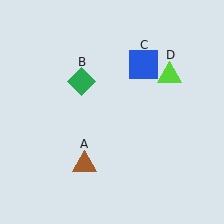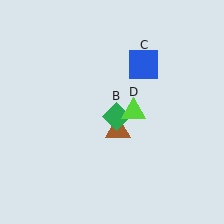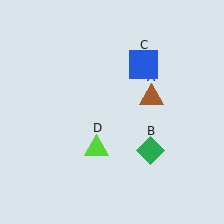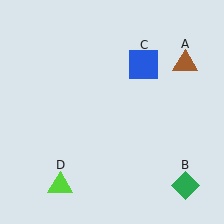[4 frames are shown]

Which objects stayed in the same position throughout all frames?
Blue square (object C) remained stationary.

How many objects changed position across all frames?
3 objects changed position: brown triangle (object A), green diamond (object B), lime triangle (object D).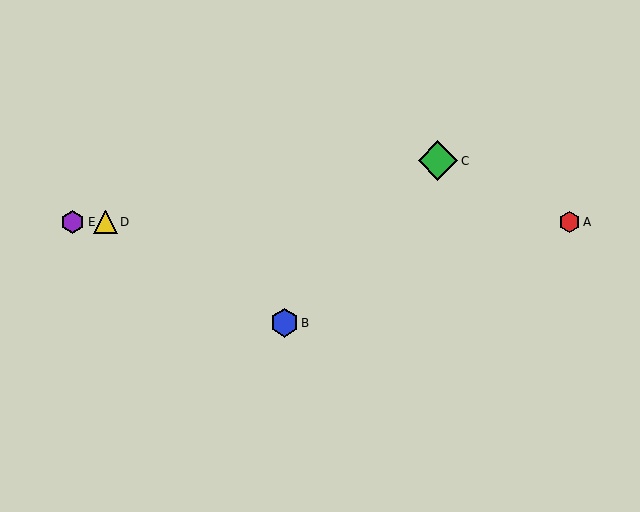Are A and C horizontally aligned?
No, A is at y≈222 and C is at y≈161.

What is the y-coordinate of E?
Object E is at y≈222.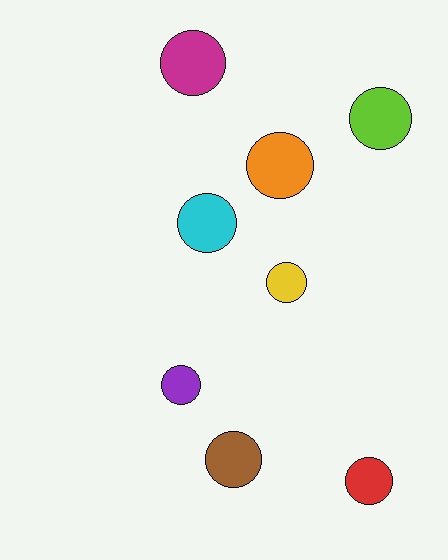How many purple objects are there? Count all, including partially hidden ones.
There is 1 purple object.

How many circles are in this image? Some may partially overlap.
There are 8 circles.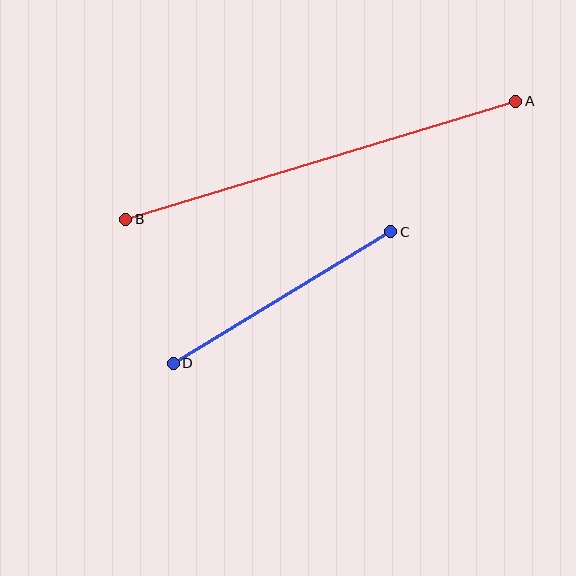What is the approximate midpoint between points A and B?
The midpoint is at approximately (321, 160) pixels.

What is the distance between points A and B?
The distance is approximately 408 pixels.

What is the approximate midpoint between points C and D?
The midpoint is at approximately (282, 297) pixels.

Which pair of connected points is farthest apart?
Points A and B are farthest apart.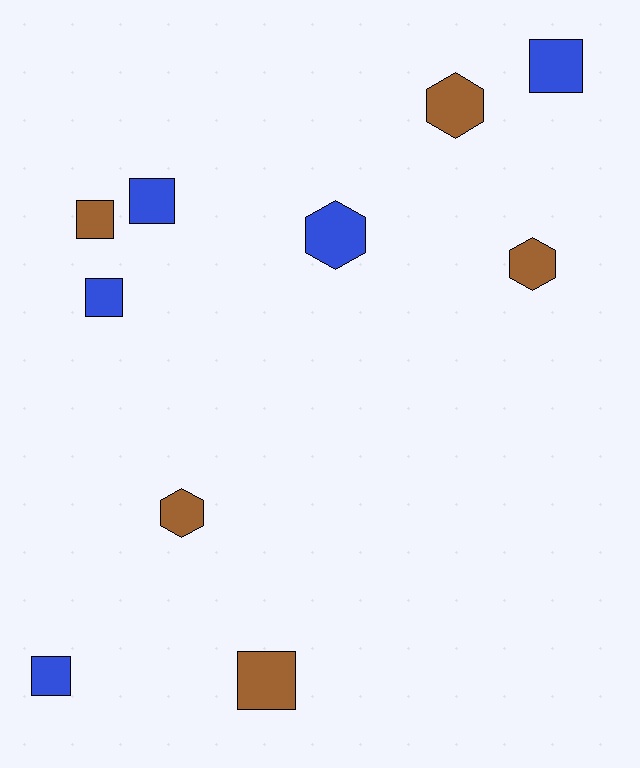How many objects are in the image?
There are 10 objects.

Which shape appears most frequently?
Square, with 6 objects.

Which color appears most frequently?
Blue, with 5 objects.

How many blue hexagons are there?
There is 1 blue hexagon.